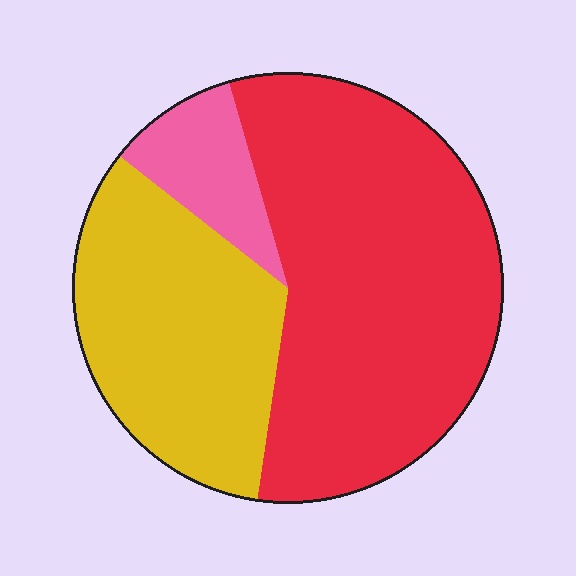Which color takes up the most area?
Red, at roughly 55%.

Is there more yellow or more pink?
Yellow.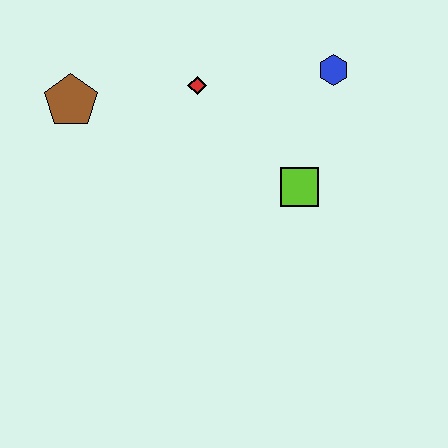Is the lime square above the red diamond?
No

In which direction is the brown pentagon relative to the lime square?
The brown pentagon is to the left of the lime square.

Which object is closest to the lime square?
The blue hexagon is closest to the lime square.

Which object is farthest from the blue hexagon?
The brown pentagon is farthest from the blue hexagon.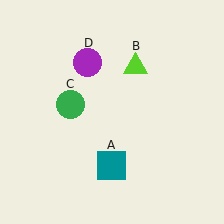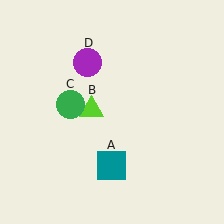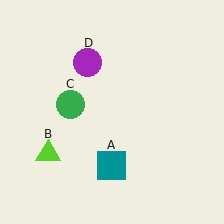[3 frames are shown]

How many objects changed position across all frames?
1 object changed position: lime triangle (object B).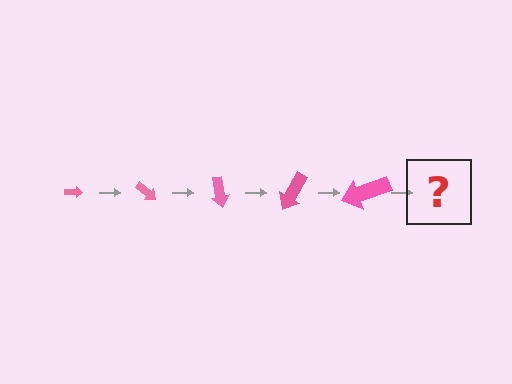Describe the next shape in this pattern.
It should be an arrow, larger than the previous one and rotated 200 degrees from the start.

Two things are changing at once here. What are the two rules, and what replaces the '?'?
The two rules are that the arrow grows larger each step and it rotates 40 degrees each step. The '?' should be an arrow, larger than the previous one and rotated 200 degrees from the start.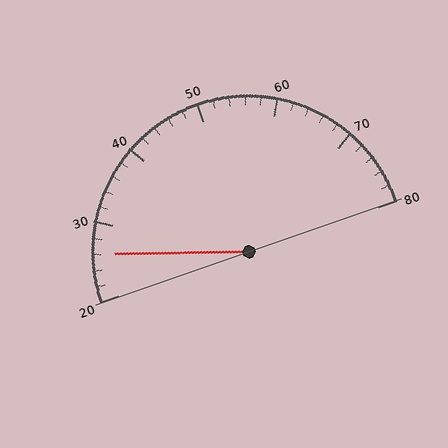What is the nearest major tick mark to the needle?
The nearest major tick mark is 30.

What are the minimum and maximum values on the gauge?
The gauge ranges from 20 to 80.